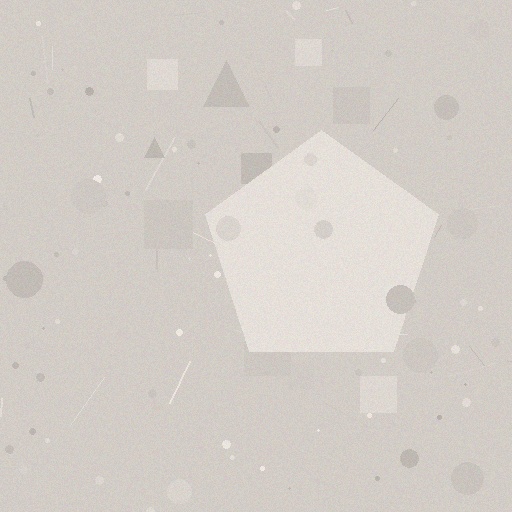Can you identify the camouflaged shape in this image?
The camouflaged shape is a pentagon.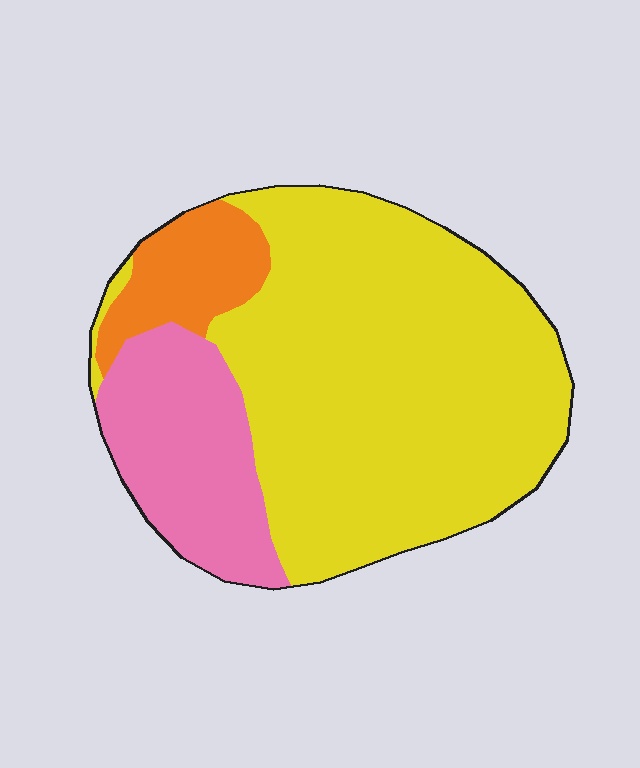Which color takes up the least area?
Orange, at roughly 10%.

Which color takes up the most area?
Yellow, at roughly 70%.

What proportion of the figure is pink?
Pink covers 21% of the figure.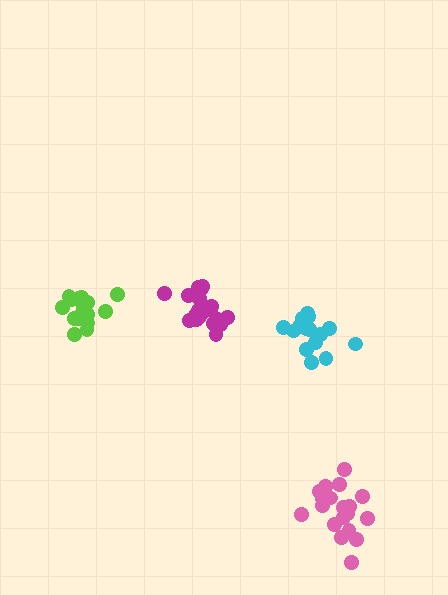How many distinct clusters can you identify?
There are 4 distinct clusters.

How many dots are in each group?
Group 1: 16 dots, Group 2: 16 dots, Group 3: 19 dots, Group 4: 19 dots (70 total).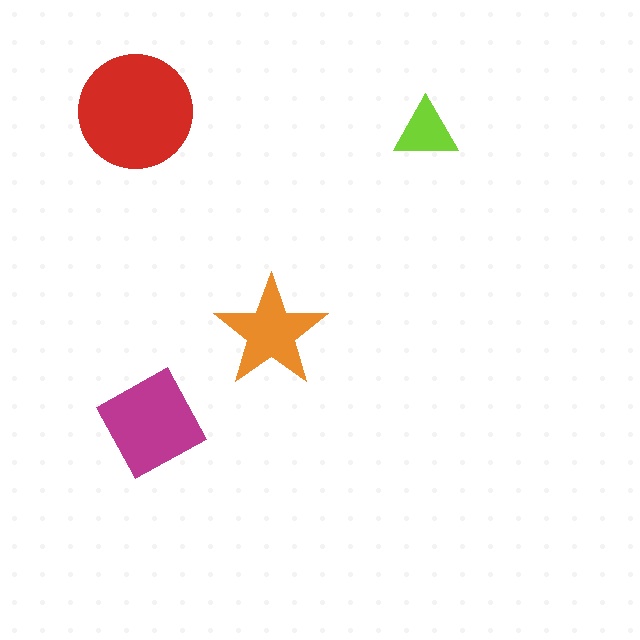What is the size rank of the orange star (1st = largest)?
3rd.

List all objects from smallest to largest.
The lime triangle, the orange star, the magenta diamond, the red circle.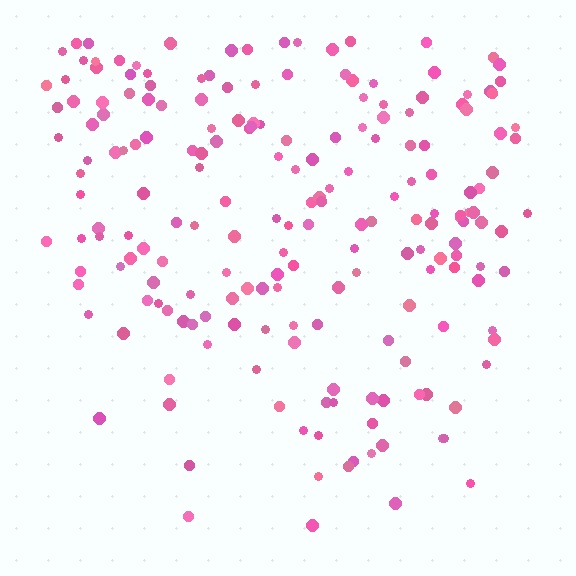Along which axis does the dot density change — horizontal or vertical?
Vertical.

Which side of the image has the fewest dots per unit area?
The bottom.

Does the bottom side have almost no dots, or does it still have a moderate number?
Still a moderate number, just noticeably fewer than the top.